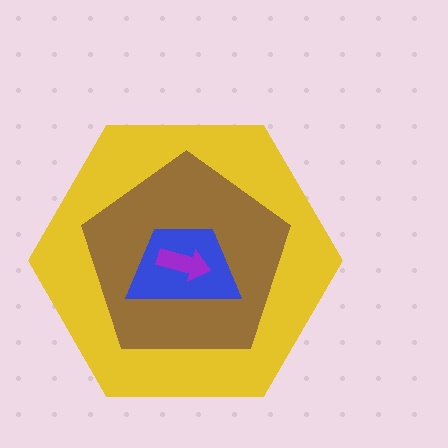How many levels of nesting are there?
4.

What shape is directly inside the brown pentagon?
The blue trapezoid.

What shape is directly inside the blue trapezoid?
The purple arrow.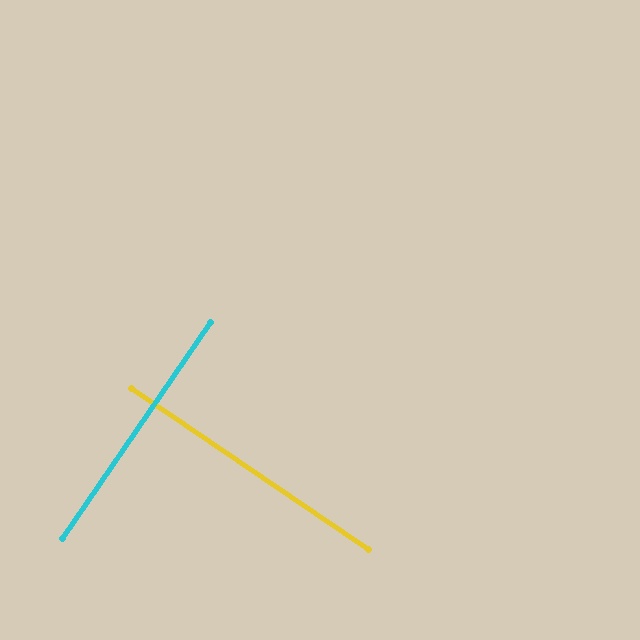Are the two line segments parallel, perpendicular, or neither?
Perpendicular — they meet at approximately 90°.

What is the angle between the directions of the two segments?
Approximately 90 degrees.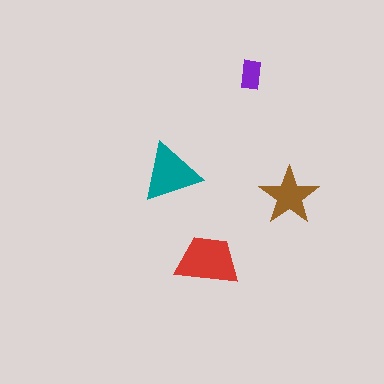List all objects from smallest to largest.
The purple rectangle, the brown star, the teal triangle, the red trapezoid.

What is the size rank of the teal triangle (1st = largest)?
2nd.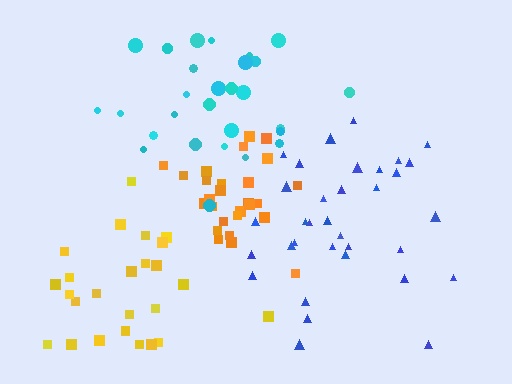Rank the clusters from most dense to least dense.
orange, cyan, yellow, blue.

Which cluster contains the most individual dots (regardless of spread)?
Blue (34).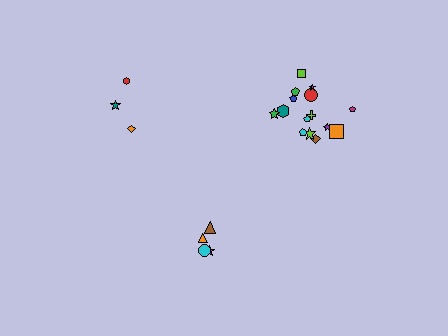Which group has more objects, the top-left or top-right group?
The top-right group.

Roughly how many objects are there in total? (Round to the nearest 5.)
Roughly 20 objects in total.